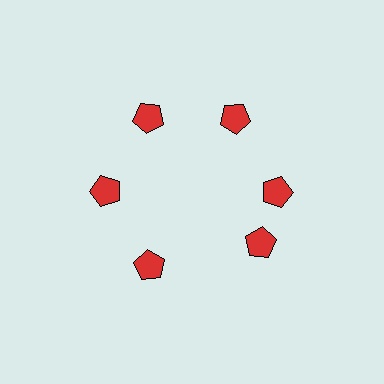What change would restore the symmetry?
The symmetry would be restored by rotating it back into even spacing with its neighbors so that all 6 pentagons sit at equal angles and equal distance from the center.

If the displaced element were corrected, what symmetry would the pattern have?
It would have 6-fold rotational symmetry — the pattern would map onto itself every 60 degrees.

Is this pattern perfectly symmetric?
No. The 6 red pentagons are arranged in a ring, but one element near the 5 o'clock position is rotated out of alignment along the ring, breaking the 6-fold rotational symmetry.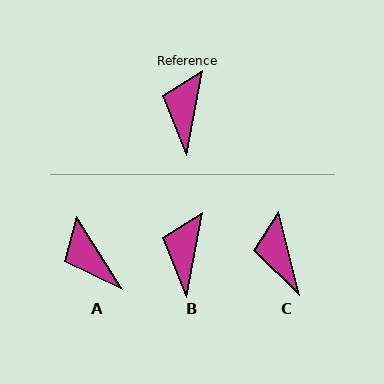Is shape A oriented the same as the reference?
No, it is off by about 43 degrees.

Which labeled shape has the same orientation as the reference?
B.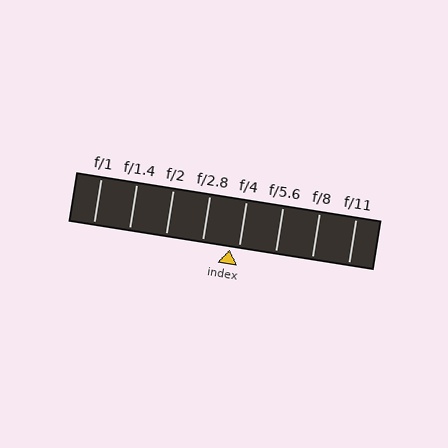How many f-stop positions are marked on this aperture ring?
There are 8 f-stop positions marked.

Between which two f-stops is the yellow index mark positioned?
The index mark is between f/2.8 and f/4.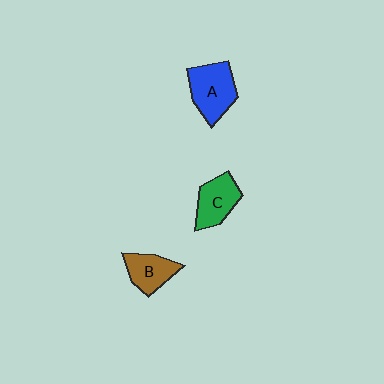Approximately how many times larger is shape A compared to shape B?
Approximately 1.4 times.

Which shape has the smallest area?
Shape B (brown).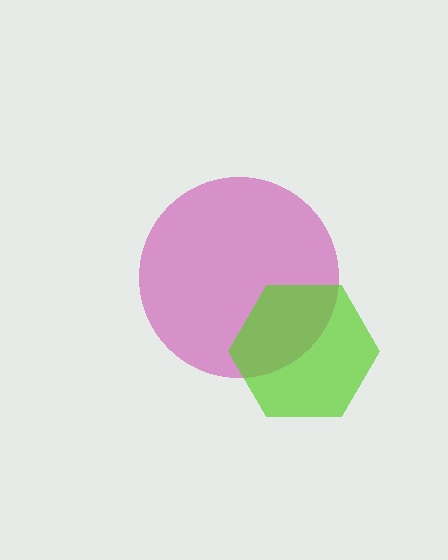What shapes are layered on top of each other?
The layered shapes are: a magenta circle, a lime hexagon.